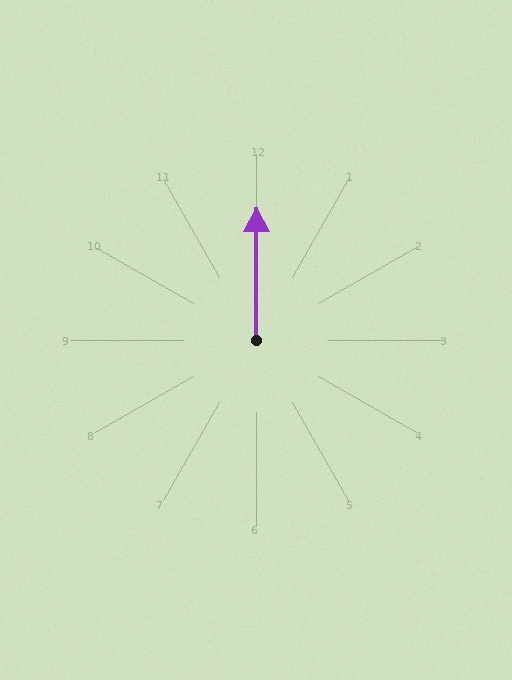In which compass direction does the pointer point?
North.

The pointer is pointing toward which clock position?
Roughly 12 o'clock.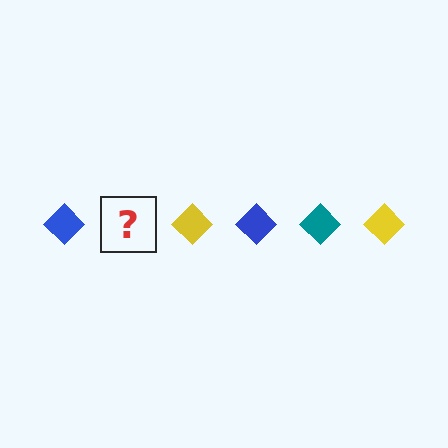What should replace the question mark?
The question mark should be replaced with a teal diamond.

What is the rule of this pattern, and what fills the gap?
The rule is that the pattern cycles through blue, teal, yellow diamonds. The gap should be filled with a teal diamond.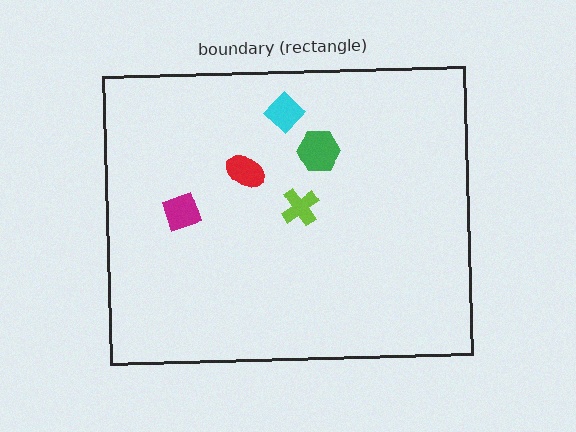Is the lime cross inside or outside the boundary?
Inside.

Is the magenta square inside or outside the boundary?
Inside.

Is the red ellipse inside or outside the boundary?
Inside.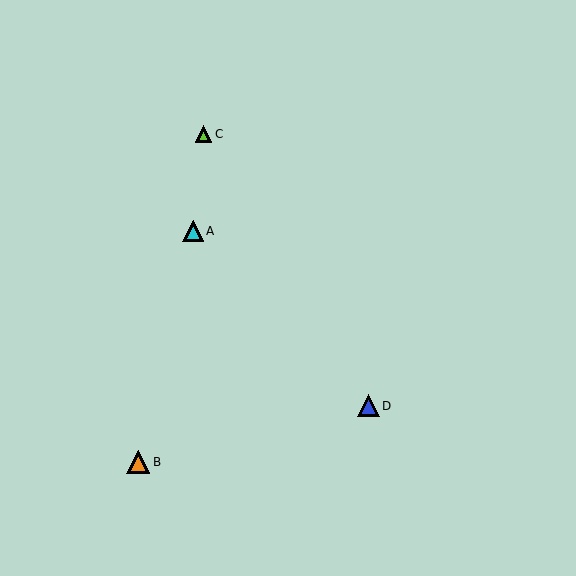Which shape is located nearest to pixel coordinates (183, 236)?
The cyan triangle (labeled A) at (193, 231) is nearest to that location.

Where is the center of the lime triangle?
The center of the lime triangle is at (204, 134).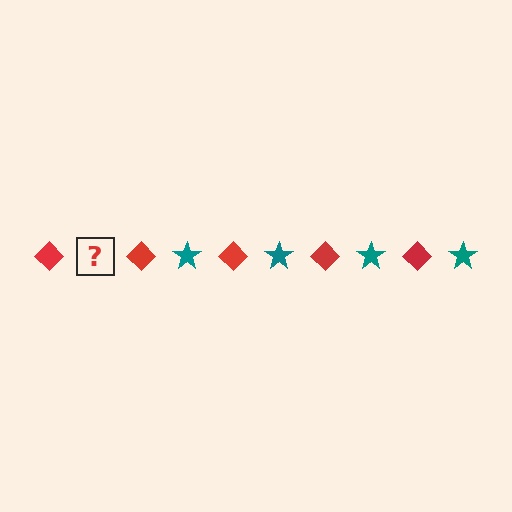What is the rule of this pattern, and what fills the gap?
The rule is that the pattern alternates between red diamond and teal star. The gap should be filled with a teal star.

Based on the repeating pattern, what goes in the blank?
The blank should be a teal star.